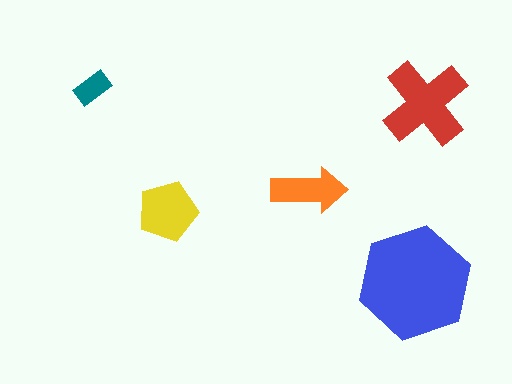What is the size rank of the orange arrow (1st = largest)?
4th.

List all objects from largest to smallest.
The blue hexagon, the red cross, the yellow pentagon, the orange arrow, the teal rectangle.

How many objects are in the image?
There are 5 objects in the image.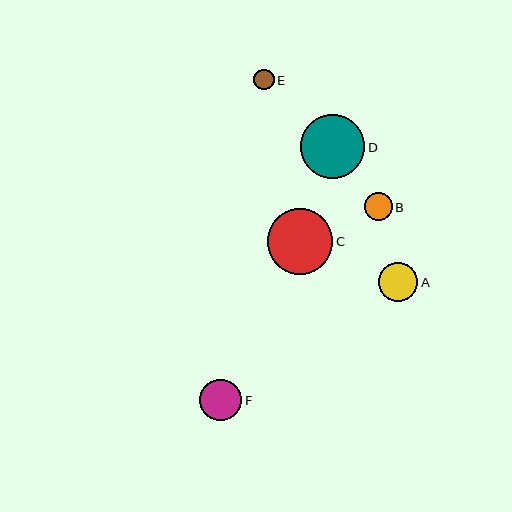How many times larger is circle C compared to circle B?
Circle C is approximately 2.4 times the size of circle B.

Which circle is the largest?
Circle C is the largest with a size of approximately 66 pixels.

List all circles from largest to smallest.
From largest to smallest: C, D, F, A, B, E.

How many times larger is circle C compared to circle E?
Circle C is approximately 3.2 times the size of circle E.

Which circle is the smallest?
Circle E is the smallest with a size of approximately 20 pixels.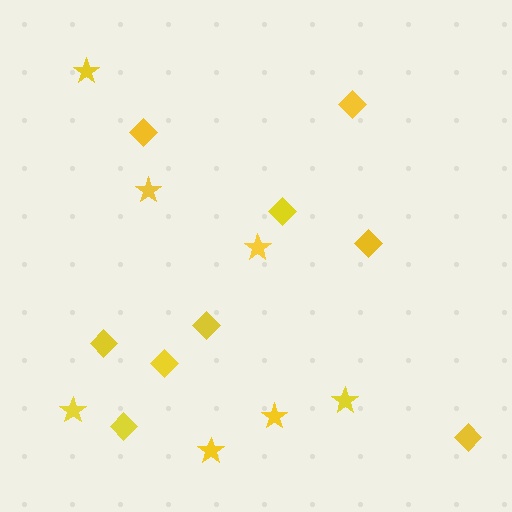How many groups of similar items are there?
There are 2 groups: one group of stars (7) and one group of diamonds (9).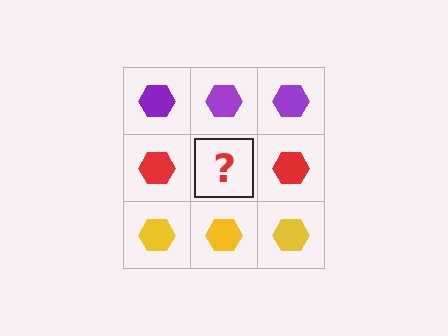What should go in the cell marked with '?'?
The missing cell should contain a red hexagon.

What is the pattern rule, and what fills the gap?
The rule is that each row has a consistent color. The gap should be filled with a red hexagon.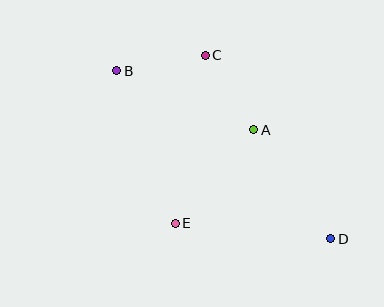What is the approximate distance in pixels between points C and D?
The distance between C and D is approximately 222 pixels.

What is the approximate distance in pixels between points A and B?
The distance between A and B is approximately 149 pixels.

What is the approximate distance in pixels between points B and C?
The distance between B and C is approximately 90 pixels.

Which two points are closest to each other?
Points A and C are closest to each other.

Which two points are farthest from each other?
Points B and D are farthest from each other.